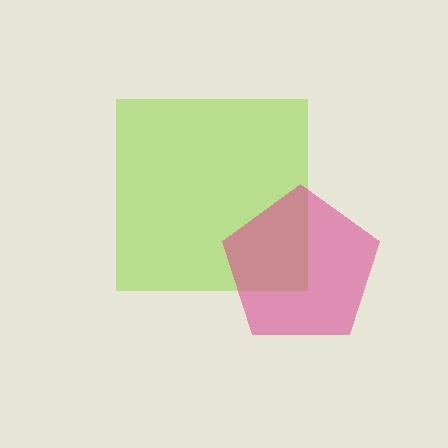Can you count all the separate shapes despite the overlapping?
Yes, there are 2 separate shapes.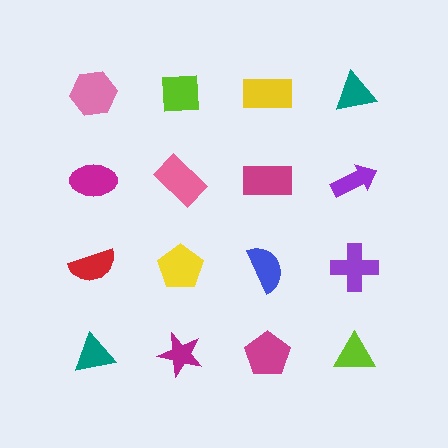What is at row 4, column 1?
A teal triangle.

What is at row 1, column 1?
A pink hexagon.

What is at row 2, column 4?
A purple arrow.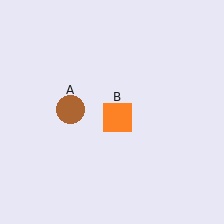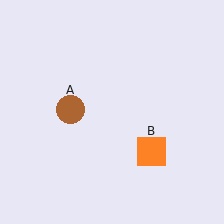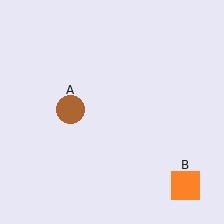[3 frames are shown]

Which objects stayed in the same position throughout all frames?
Brown circle (object A) remained stationary.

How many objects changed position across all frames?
1 object changed position: orange square (object B).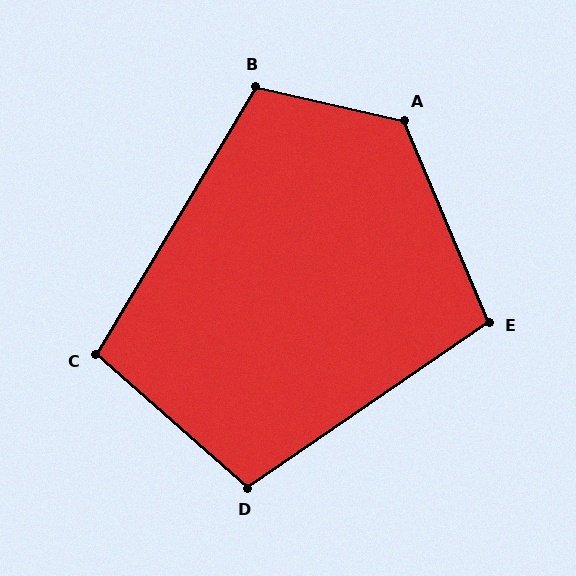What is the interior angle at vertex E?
Approximately 102 degrees (obtuse).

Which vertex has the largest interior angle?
A, at approximately 126 degrees.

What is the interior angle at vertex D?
Approximately 104 degrees (obtuse).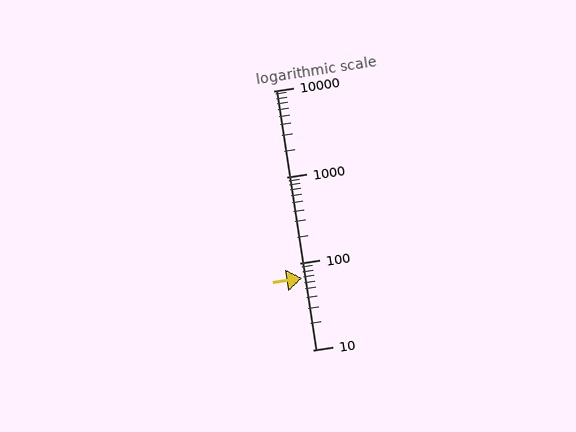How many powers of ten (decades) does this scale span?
The scale spans 3 decades, from 10 to 10000.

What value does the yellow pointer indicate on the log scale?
The pointer indicates approximately 68.